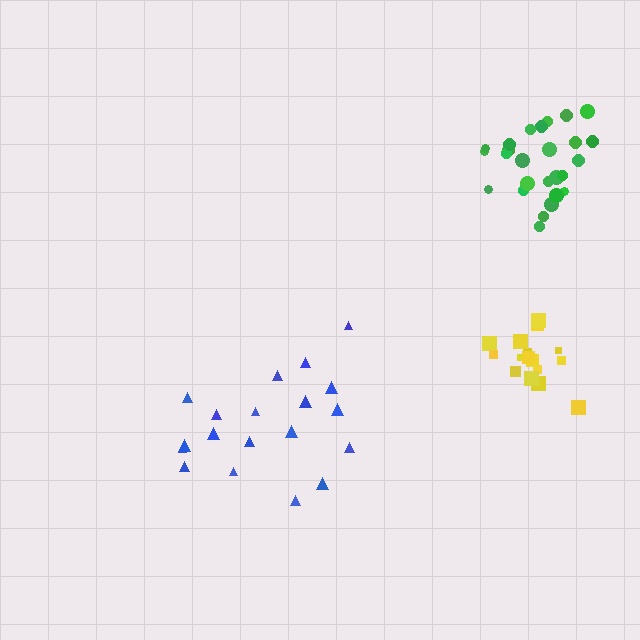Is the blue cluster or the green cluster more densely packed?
Green.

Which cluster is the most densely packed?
Green.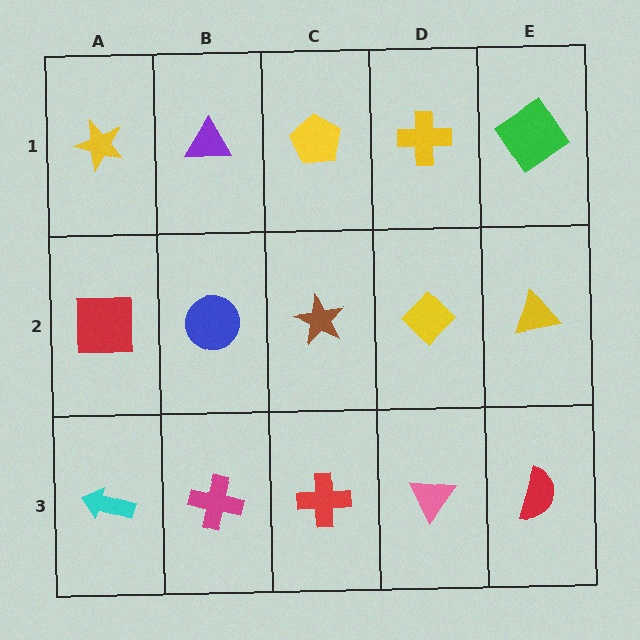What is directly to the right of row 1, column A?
A purple triangle.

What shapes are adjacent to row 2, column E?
A green diamond (row 1, column E), a red semicircle (row 3, column E), a yellow diamond (row 2, column D).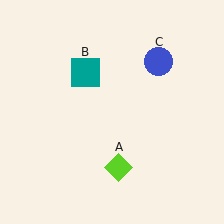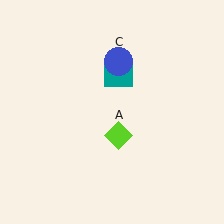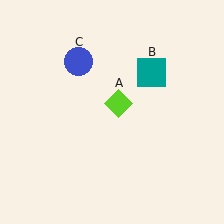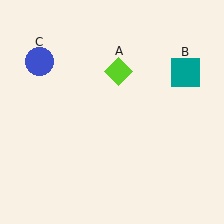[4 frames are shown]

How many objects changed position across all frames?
3 objects changed position: lime diamond (object A), teal square (object B), blue circle (object C).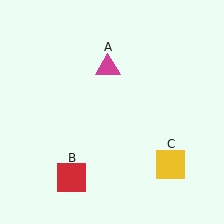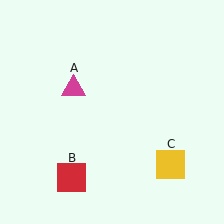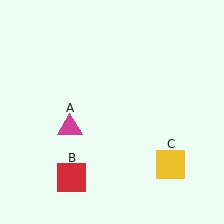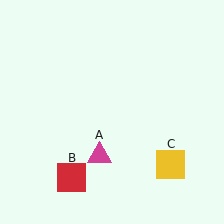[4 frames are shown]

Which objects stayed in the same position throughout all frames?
Red square (object B) and yellow square (object C) remained stationary.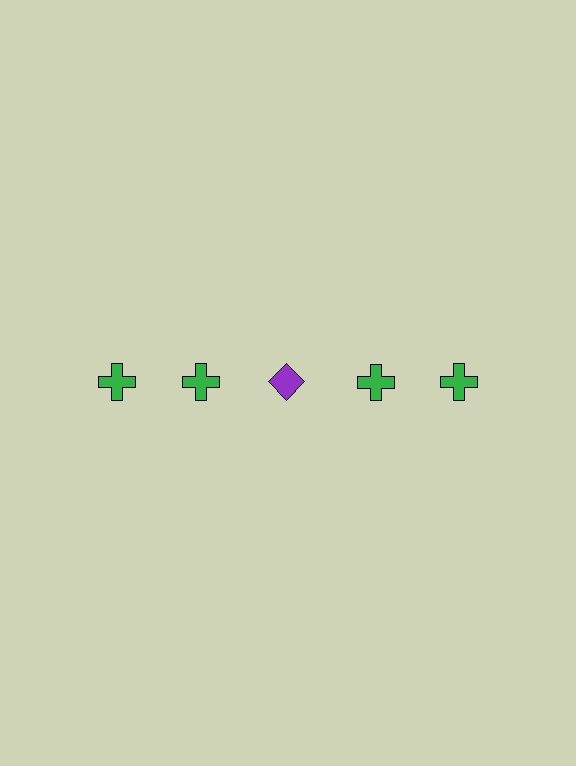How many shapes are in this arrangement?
There are 5 shapes arranged in a grid pattern.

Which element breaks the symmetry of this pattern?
The purple diamond in the top row, center column breaks the symmetry. All other shapes are green crosses.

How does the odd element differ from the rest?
It differs in both color (purple instead of green) and shape (diamond instead of cross).